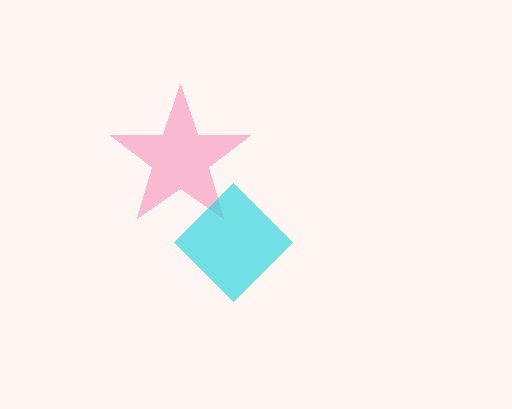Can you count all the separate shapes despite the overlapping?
Yes, there are 2 separate shapes.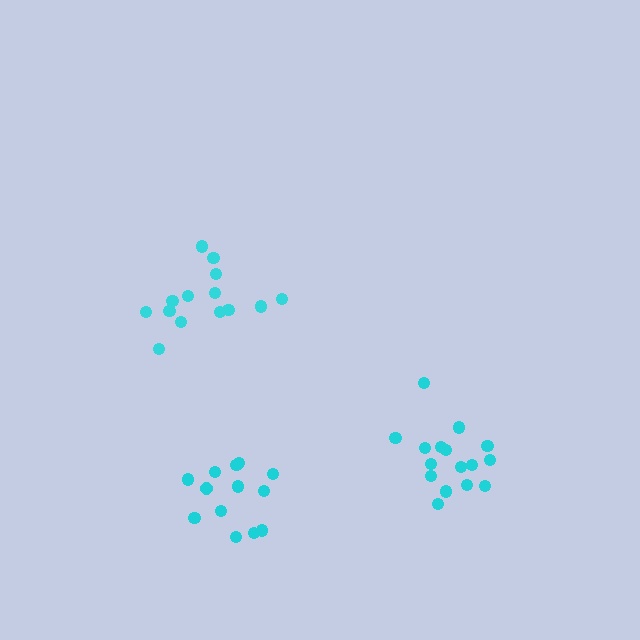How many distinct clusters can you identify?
There are 3 distinct clusters.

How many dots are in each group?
Group 1: 13 dots, Group 2: 16 dots, Group 3: 14 dots (43 total).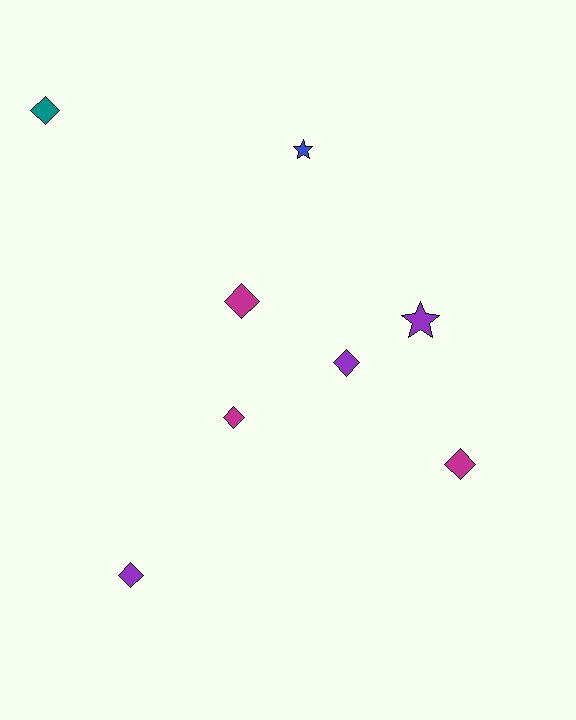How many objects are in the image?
There are 8 objects.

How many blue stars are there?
There is 1 blue star.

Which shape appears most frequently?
Diamond, with 6 objects.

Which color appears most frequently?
Magenta, with 3 objects.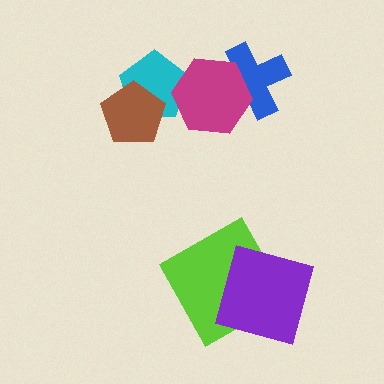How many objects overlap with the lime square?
1 object overlaps with the lime square.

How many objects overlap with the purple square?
1 object overlaps with the purple square.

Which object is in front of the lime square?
The purple square is in front of the lime square.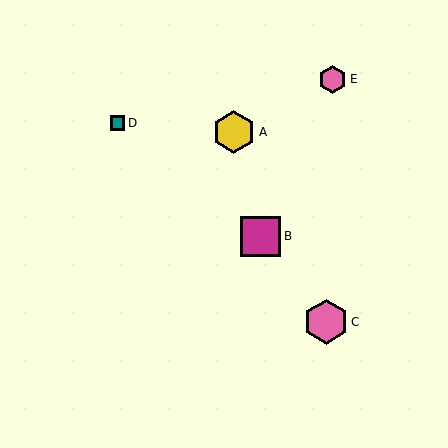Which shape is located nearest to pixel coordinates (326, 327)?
The pink hexagon (labeled C) at (326, 322) is nearest to that location.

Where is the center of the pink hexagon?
The center of the pink hexagon is at (333, 79).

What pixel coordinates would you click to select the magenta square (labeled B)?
Click at (260, 236) to select the magenta square B.